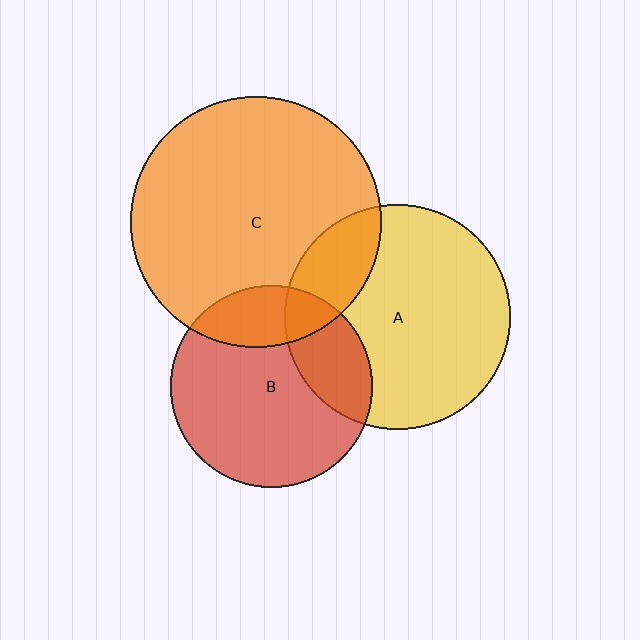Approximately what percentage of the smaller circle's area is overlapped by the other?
Approximately 20%.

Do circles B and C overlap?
Yes.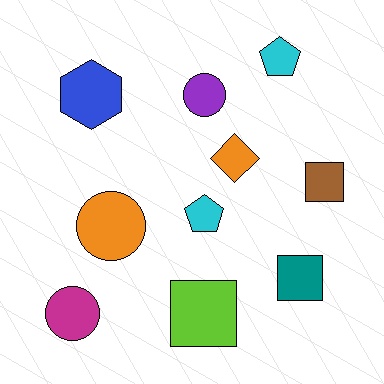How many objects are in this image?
There are 10 objects.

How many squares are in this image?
There are 3 squares.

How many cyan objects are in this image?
There are 2 cyan objects.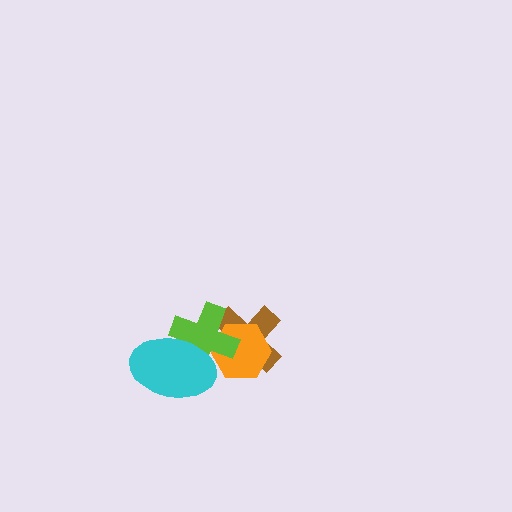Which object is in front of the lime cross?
The cyan ellipse is in front of the lime cross.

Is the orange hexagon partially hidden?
Yes, it is partially covered by another shape.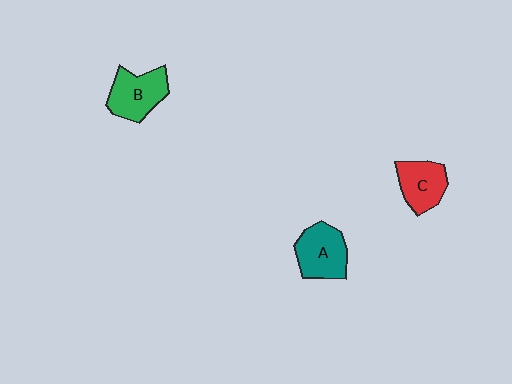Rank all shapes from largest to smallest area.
From largest to smallest: B (green), A (teal), C (red).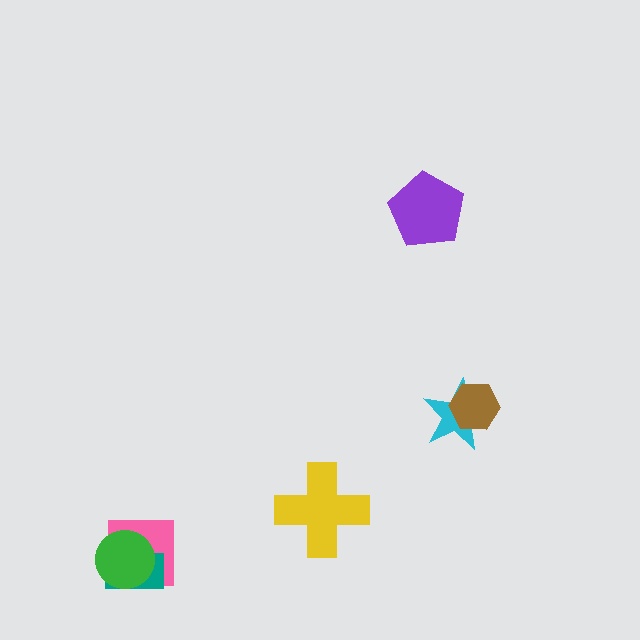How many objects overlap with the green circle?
2 objects overlap with the green circle.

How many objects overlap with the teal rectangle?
2 objects overlap with the teal rectangle.